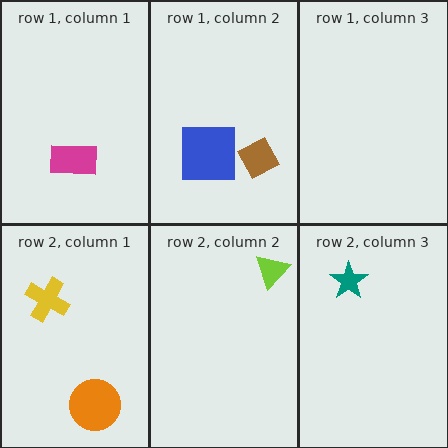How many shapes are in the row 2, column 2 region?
1.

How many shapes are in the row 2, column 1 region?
2.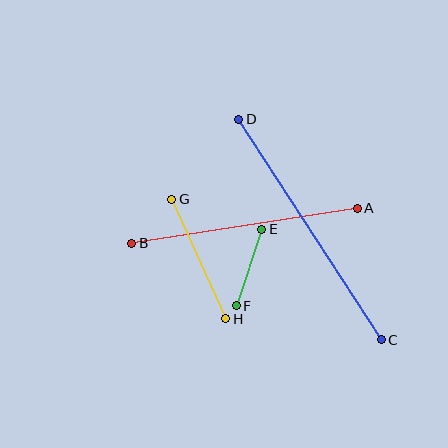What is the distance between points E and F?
The distance is approximately 80 pixels.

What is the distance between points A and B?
The distance is approximately 228 pixels.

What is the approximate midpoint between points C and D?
The midpoint is at approximately (310, 230) pixels.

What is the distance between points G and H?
The distance is approximately 131 pixels.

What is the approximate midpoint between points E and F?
The midpoint is at approximately (249, 268) pixels.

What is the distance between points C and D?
The distance is approximately 262 pixels.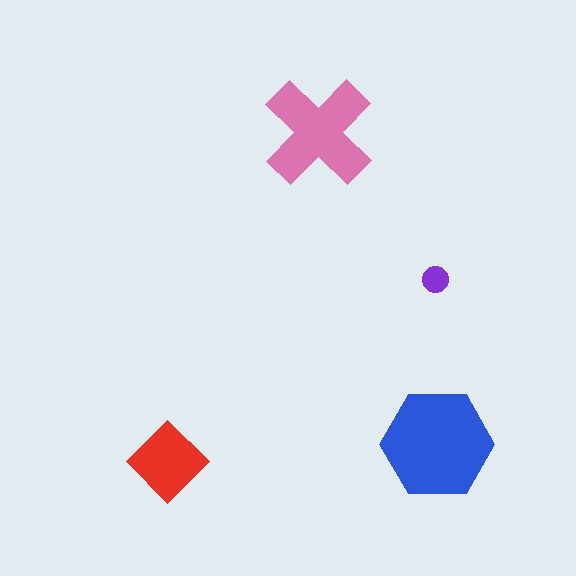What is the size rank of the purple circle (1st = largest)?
4th.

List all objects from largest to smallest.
The blue hexagon, the pink cross, the red diamond, the purple circle.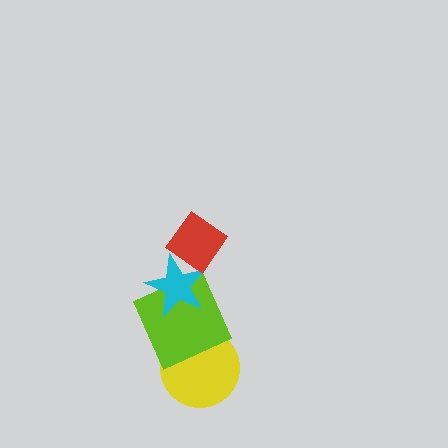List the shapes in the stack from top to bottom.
From top to bottom: the red diamond, the cyan star, the lime square, the yellow circle.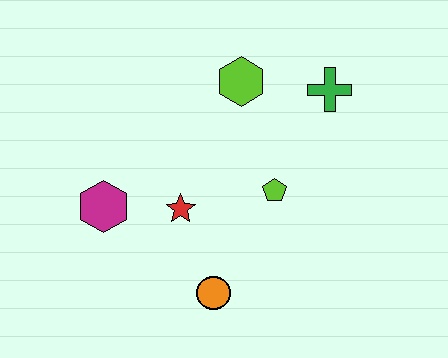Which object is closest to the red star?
The magenta hexagon is closest to the red star.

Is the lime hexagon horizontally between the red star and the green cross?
Yes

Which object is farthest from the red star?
The green cross is farthest from the red star.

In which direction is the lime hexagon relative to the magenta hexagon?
The lime hexagon is to the right of the magenta hexagon.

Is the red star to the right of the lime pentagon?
No